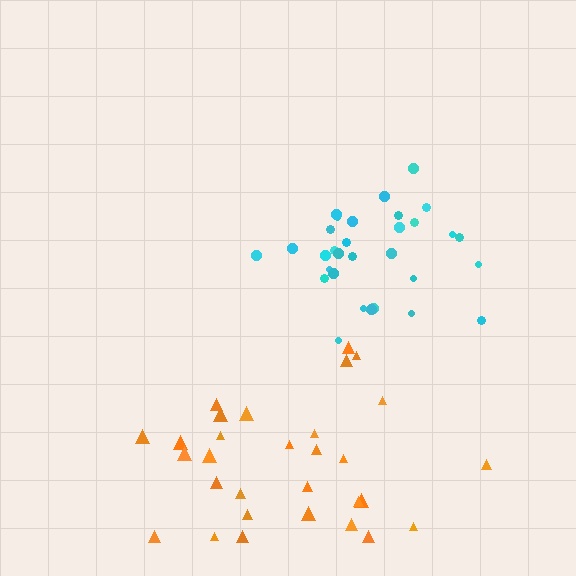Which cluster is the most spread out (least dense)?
Orange.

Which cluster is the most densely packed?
Cyan.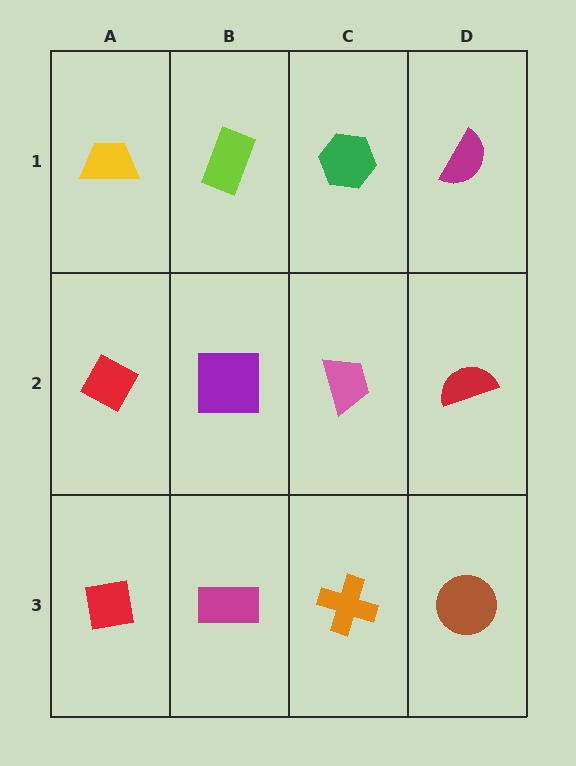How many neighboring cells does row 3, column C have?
3.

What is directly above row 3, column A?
A red diamond.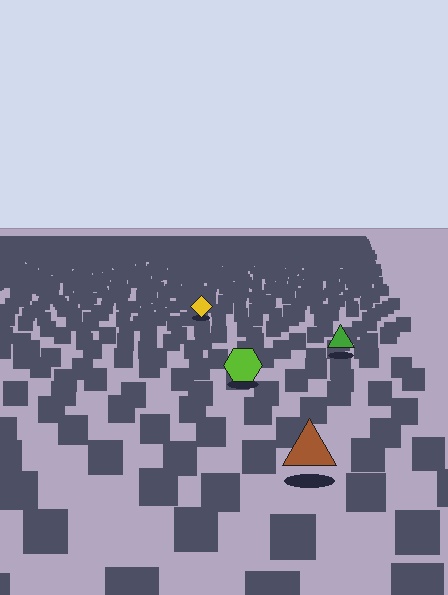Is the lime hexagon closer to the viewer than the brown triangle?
No. The brown triangle is closer — you can tell from the texture gradient: the ground texture is coarser near it.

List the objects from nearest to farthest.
From nearest to farthest: the brown triangle, the lime hexagon, the green triangle, the yellow diamond.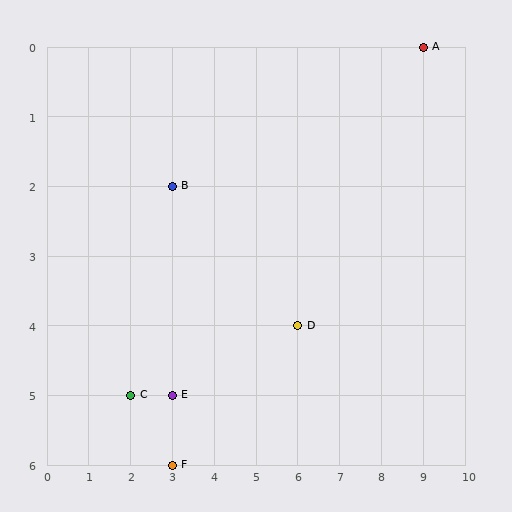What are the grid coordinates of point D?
Point D is at grid coordinates (6, 4).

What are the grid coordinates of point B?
Point B is at grid coordinates (3, 2).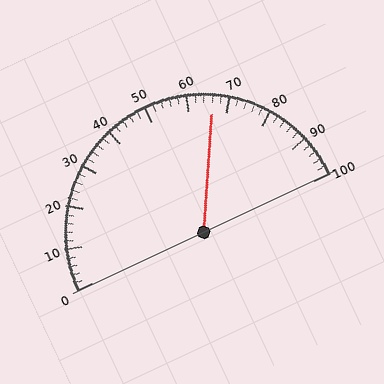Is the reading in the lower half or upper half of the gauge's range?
The reading is in the upper half of the range (0 to 100).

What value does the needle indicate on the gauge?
The needle indicates approximately 66.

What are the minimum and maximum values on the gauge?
The gauge ranges from 0 to 100.